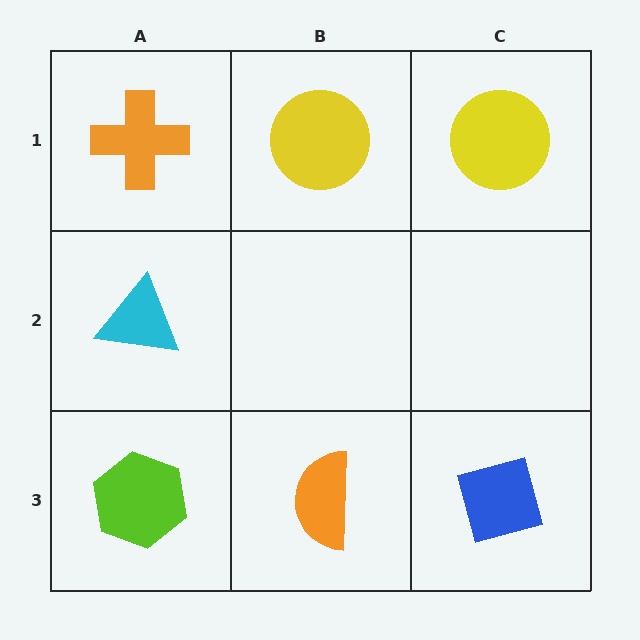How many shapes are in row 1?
3 shapes.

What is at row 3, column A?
A lime hexagon.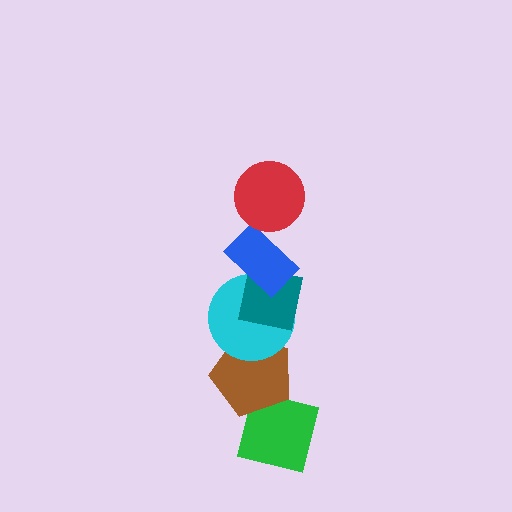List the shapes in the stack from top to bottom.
From top to bottom: the red circle, the blue rectangle, the teal square, the cyan circle, the brown pentagon, the green square.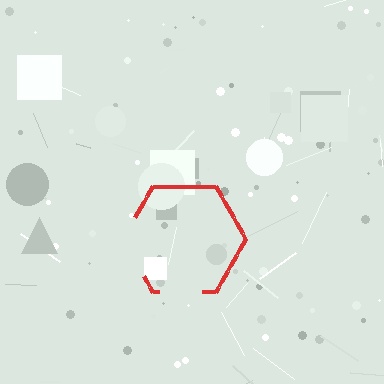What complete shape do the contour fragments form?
The contour fragments form a hexagon.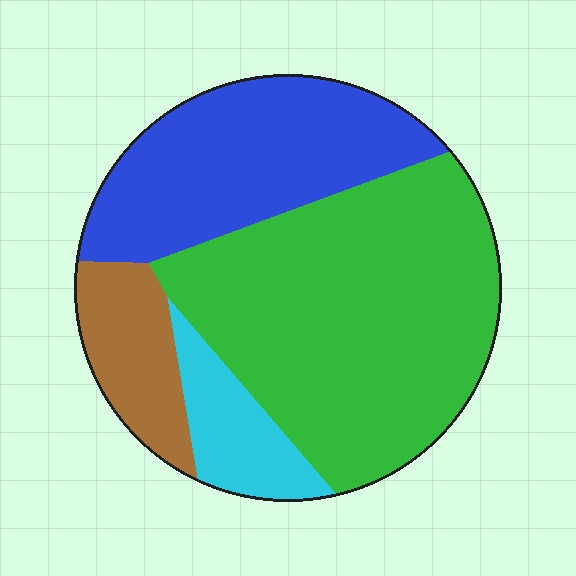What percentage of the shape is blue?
Blue covers around 30% of the shape.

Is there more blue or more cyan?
Blue.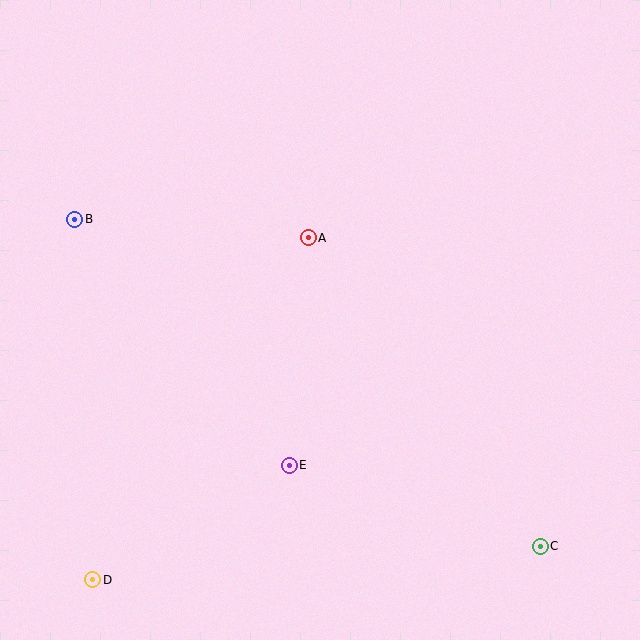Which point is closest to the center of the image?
Point A at (308, 238) is closest to the center.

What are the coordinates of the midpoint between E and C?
The midpoint between E and C is at (415, 506).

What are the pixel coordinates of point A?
Point A is at (308, 238).